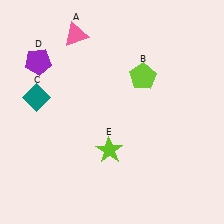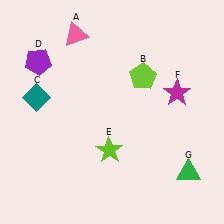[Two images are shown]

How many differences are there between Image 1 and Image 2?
There are 2 differences between the two images.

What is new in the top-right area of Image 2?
A magenta star (F) was added in the top-right area of Image 2.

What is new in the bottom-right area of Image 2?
A green triangle (G) was added in the bottom-right area of Image 2.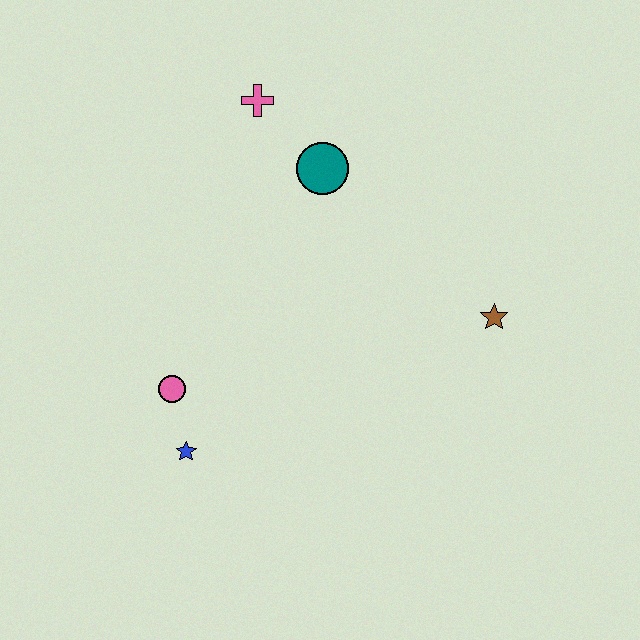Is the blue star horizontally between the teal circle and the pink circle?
Yes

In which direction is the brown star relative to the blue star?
The brown star is to the right of the blue star.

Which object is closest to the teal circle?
The pink cross is closest to the teal circle.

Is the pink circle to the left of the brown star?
Yes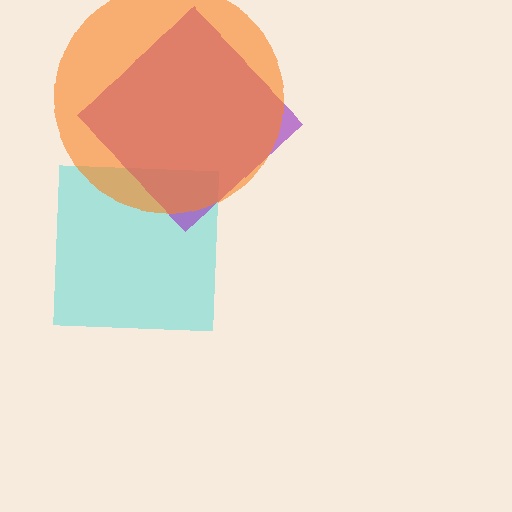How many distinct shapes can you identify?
There are 3 distinct shapes: a cyan square, a purple diamond, an orange circle.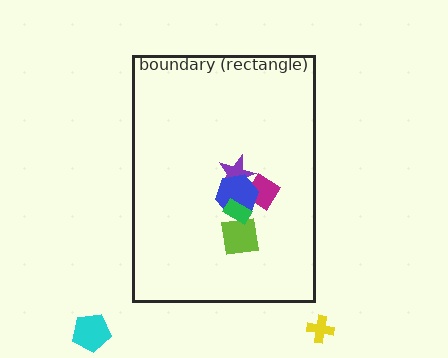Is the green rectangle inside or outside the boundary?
Inside.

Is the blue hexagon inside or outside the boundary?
Inside.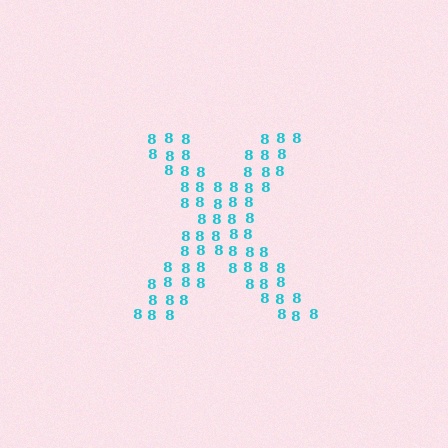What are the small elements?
The small elements are digit 8's.